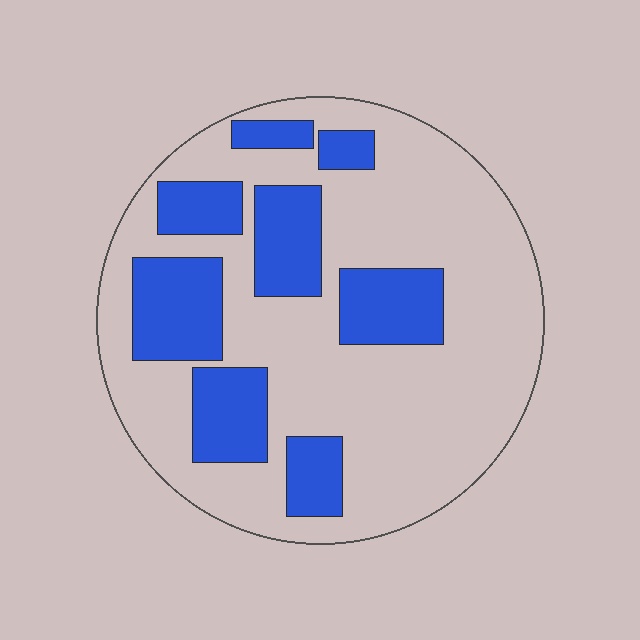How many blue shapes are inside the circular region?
8.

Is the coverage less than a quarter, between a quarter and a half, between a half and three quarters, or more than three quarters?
Between a quarter and a half.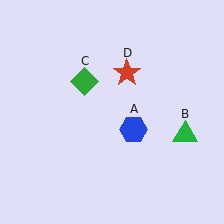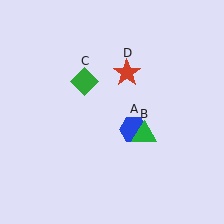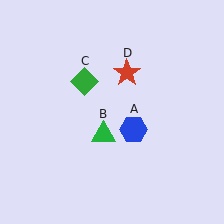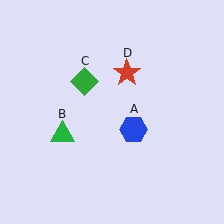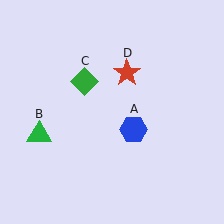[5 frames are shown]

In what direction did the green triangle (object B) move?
The green triangle (object B) moved left.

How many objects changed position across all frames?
1 object changed position: green triangle (object B).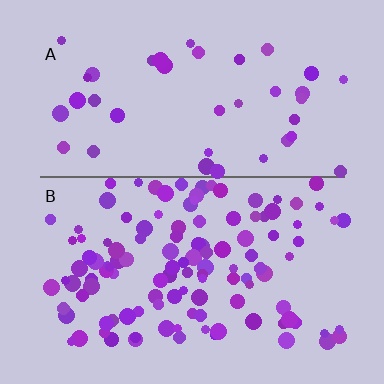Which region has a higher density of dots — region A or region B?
B (the bottom).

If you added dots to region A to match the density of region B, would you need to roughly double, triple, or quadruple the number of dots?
Approximately triple.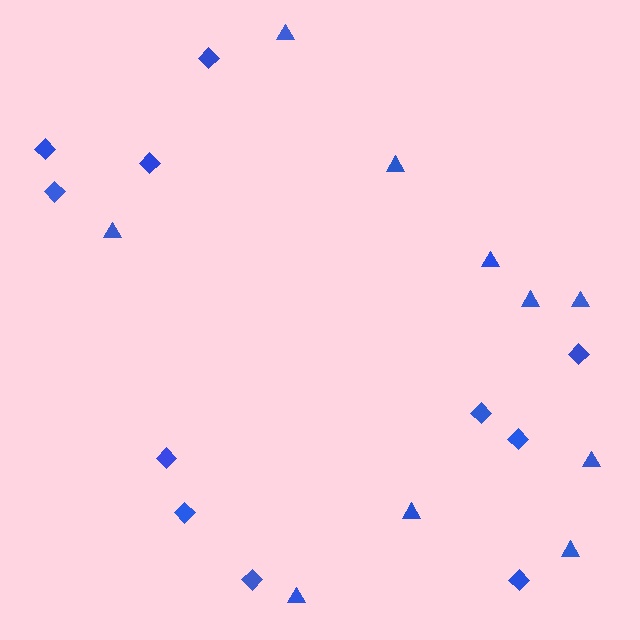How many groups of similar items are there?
There are 2 groups: one group of triangles (10) and one group of diamonds (11).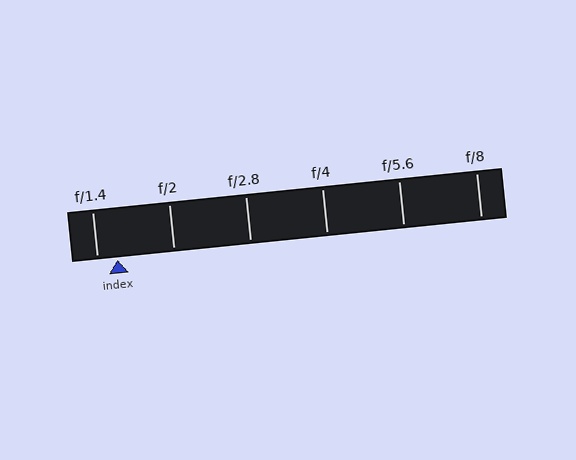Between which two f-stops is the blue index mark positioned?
The index mark is between f/1.4 and f/2.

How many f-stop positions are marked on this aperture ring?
There are 6 f-stop positions marked.